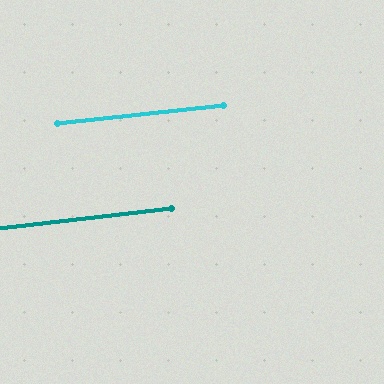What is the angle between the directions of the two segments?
Approximately 0 degrees.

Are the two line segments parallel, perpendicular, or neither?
Parallel — their directions differ by only 0.5°.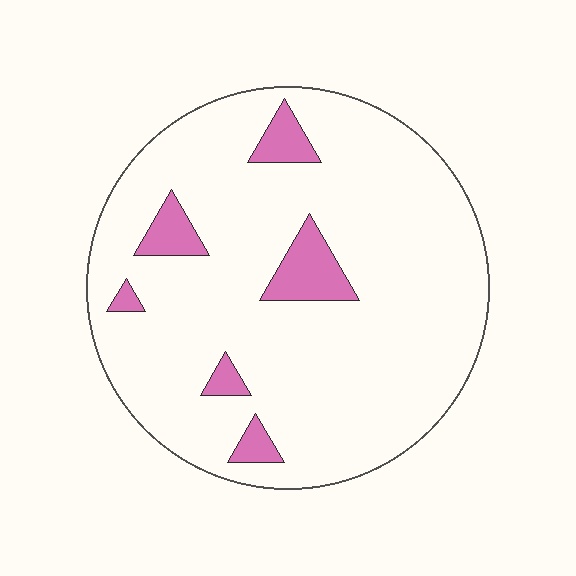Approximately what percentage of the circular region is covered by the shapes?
Approximately 10%.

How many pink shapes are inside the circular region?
6.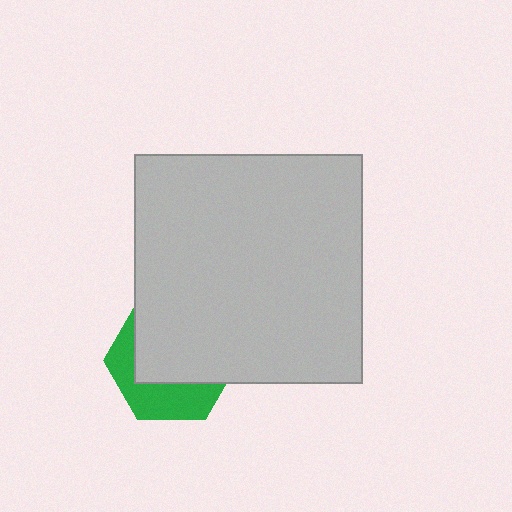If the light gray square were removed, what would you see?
You would see the complete green hexagon.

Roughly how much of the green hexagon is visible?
A small part of it is visible (roughly 38%).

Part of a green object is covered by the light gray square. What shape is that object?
It is a hexagon.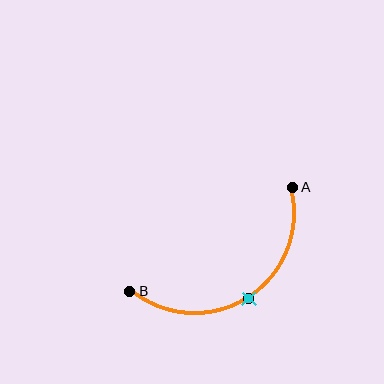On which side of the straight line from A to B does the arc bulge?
The arc bulges below the straight line connecting A and B.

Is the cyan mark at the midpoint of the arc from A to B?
Yes. The cyan mark lies on the arc at equal arc-length from both A and B — it is the arc midpoint.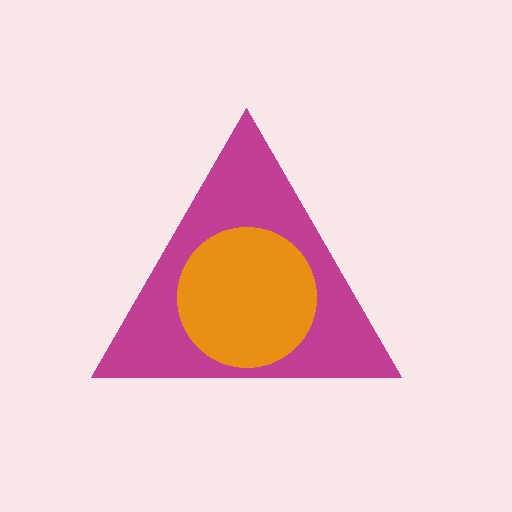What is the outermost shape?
The magenta triangle.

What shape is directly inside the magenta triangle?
The orange circle.